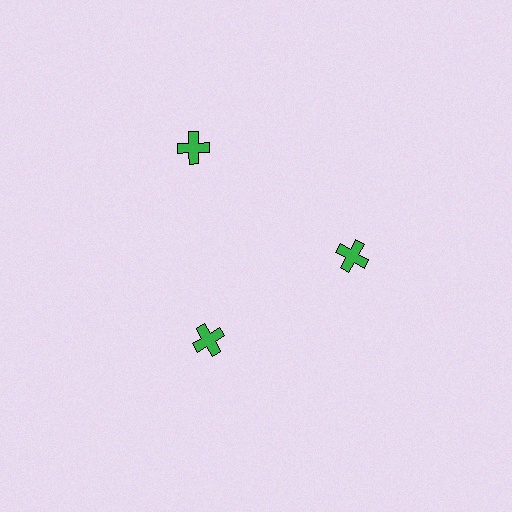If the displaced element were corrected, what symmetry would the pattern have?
It would have 3-fold rotational symmetry — the pattern would map onto itself every 120 degrees.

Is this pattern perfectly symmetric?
No. The 3 green crosses are arranged in a ring, but one element near the 11 o'clock position is pushed outward from the center, breaking the 3-fold rotational symmetry.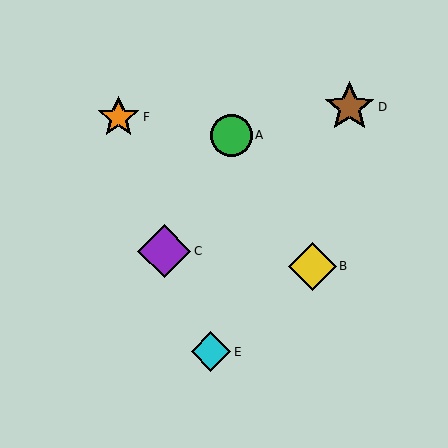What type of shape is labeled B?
Shape B is a yellow diamond.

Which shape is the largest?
The purple diamond (labeled C) is the largest.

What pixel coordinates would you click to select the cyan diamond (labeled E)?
Click at (211, 352) to select the cyan diamond E.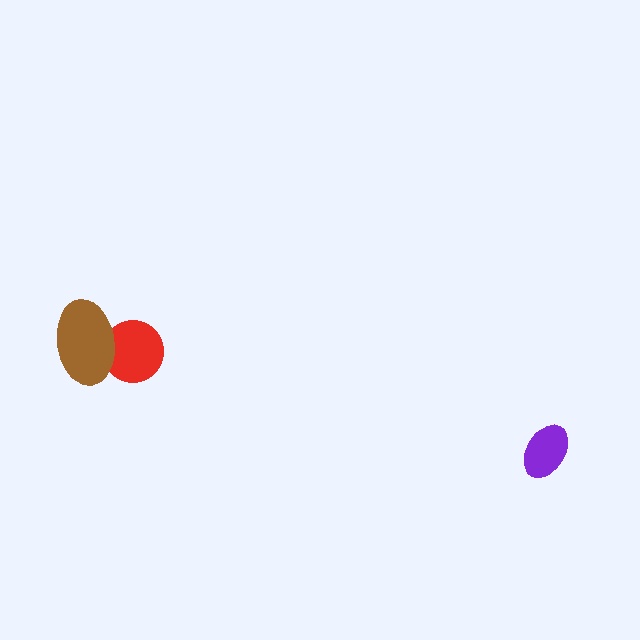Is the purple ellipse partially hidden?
No, no other shape covers it.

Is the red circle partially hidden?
Yes, it is partially covered by another shape.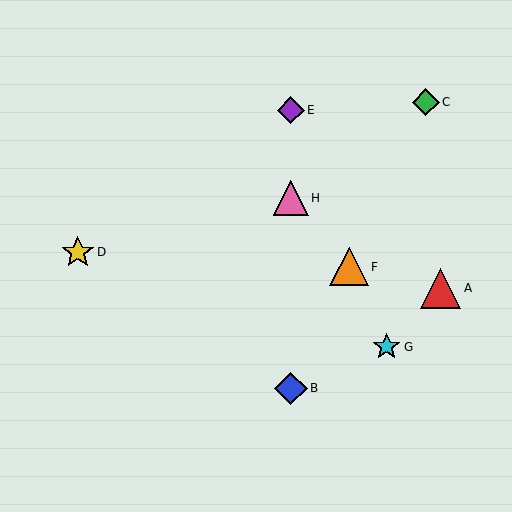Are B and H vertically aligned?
Yes, both are at x≈291.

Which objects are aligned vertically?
Objects B, E, H are aligned vertically.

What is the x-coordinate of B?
Object B is at x≈291.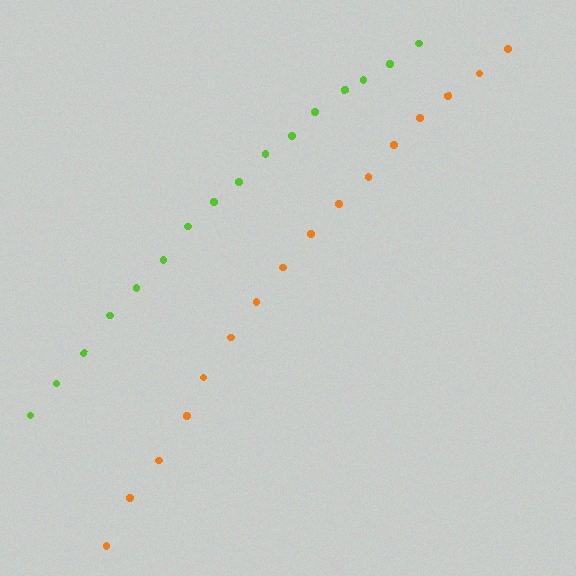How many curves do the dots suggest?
There are 2 distinct paths.